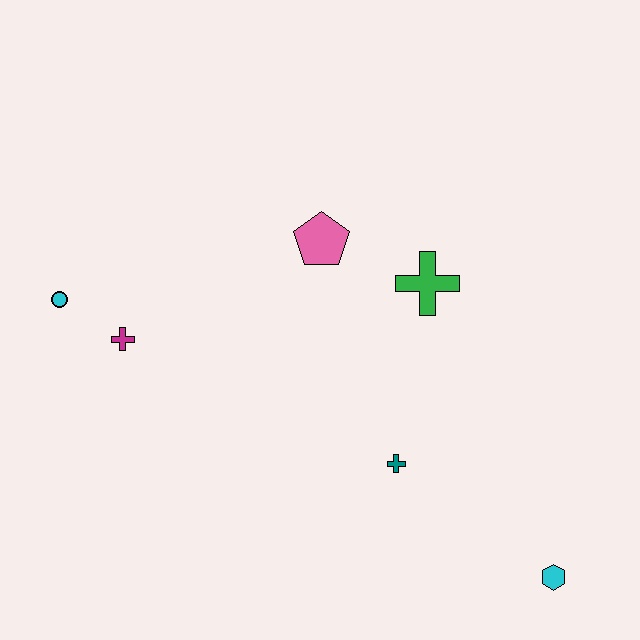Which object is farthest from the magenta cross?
The cyan hexagon is farthest from the magenta cross.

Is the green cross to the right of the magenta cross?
Yes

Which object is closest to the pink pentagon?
The green cross is closest to the pink pentagon.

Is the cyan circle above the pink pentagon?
No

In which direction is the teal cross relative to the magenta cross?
The teal cross is to the right of the magenta cross.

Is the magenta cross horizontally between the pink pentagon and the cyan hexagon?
No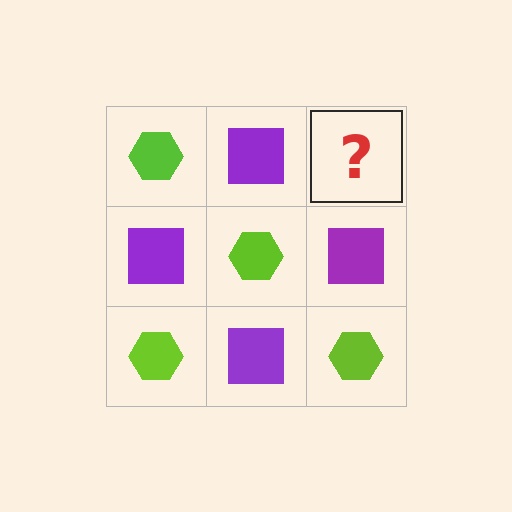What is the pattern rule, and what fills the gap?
The rule is that it alternates lime hexagon and purple square in a checkerboard pattern. The gap should be filled with a lime hexagon.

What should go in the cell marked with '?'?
The missing cell should contain a lime hexagon.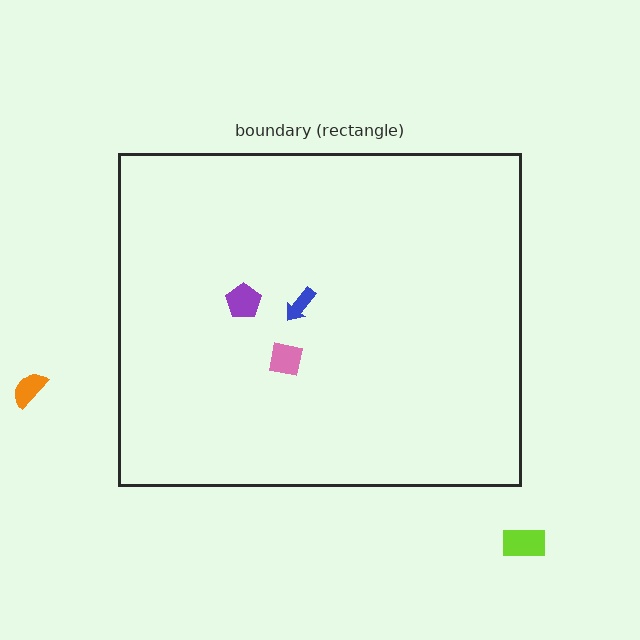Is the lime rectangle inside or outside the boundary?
Outside.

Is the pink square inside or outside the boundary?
Inside.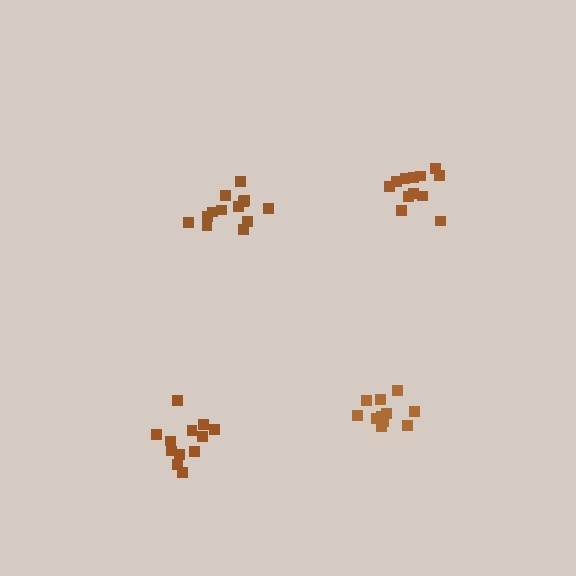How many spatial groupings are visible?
There are 4 spatial groupings.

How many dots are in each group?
Group 1: 11 dots, Group 2: 13 dots, Group 3: 12 dots, Group 4: 12 dots (48 total).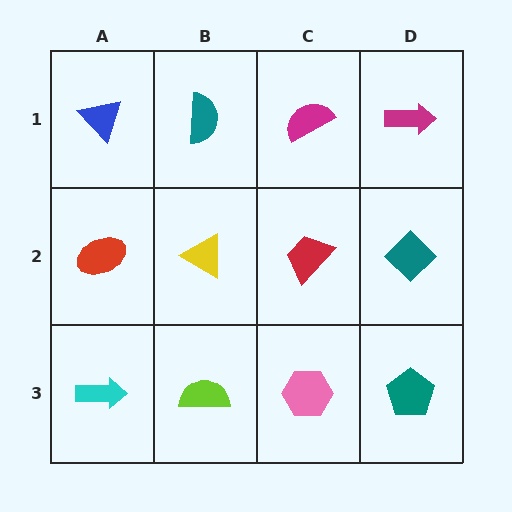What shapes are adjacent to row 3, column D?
A teal diamond (row 2, column D), a pink hexagon (row 3, column C).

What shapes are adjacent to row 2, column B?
A teal semicircle (row 1, column B), a lime semicircle (row 3, column B), a red ellipse (row 2, column A), a red trapezoid (row 2, column C).